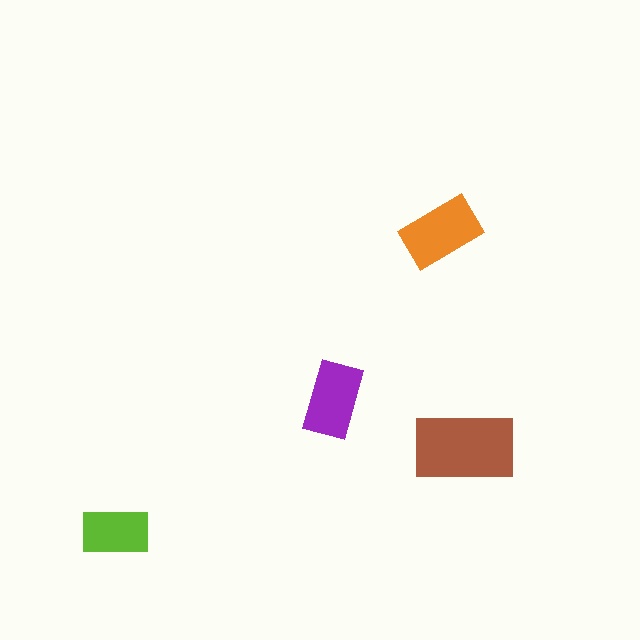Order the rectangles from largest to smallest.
the brown one, the orange one, the purple one, the lime one.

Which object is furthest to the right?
The brown rectangle is rightmost.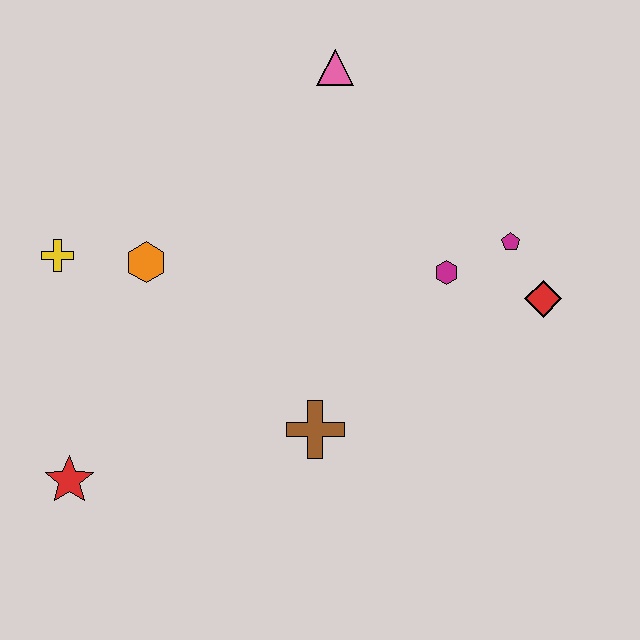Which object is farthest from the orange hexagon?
The red diamond is farthest from the orange hexagon.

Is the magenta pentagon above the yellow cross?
Yes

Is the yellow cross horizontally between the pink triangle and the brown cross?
No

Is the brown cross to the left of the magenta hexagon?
Yes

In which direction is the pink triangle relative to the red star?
The pink triangle is above the red star.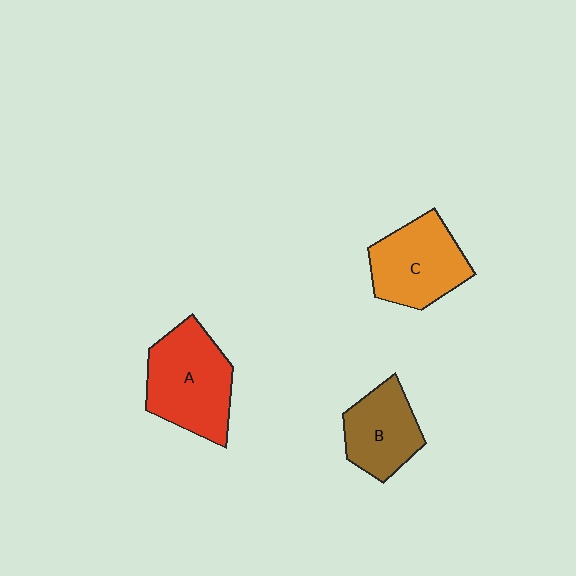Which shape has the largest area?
Shape A (red).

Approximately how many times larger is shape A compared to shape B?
Approximately 1.4 times.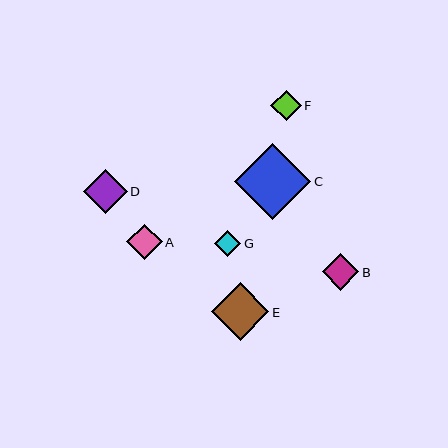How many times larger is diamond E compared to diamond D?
Diamond E is approximately 1.3 times the size of diamond D.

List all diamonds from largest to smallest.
From largest to smallest: C, E, D, B, A, F, G.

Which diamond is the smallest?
Diamond G is the smallest with a size of approximately 26 pixels.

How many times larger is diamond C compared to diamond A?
Diamond C is approximately 2.1 times the size of diamond A.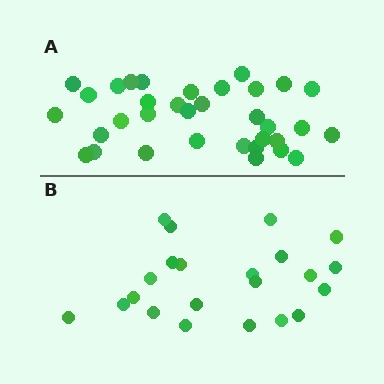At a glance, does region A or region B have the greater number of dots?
Region A (the top region) has more dots.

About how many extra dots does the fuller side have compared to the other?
Region A has roughly 12 or so more dots than region B.